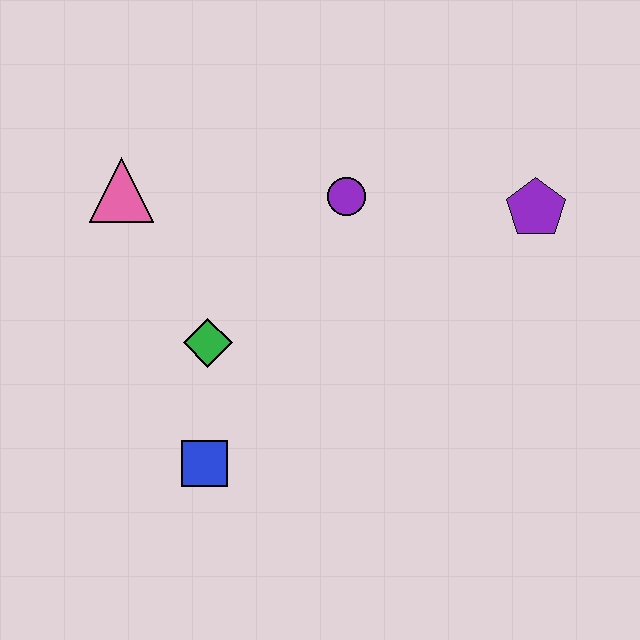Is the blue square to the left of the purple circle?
Yes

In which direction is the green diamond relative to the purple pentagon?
The green diamond is to the left of the purple pentagon.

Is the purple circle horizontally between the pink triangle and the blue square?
No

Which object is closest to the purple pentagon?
The purple circle is closest to the purple pentagon.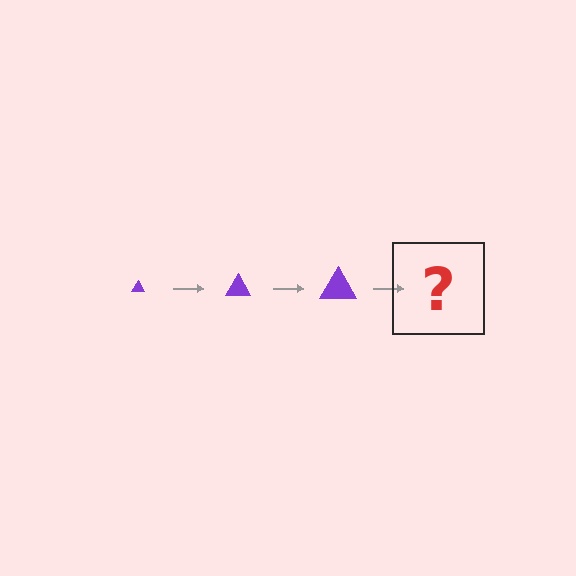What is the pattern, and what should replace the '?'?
The pattern is that the triangle gets progressively larger each step. The '?' should be a purple triangle, larger than the previous one.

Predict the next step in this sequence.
The next step is a purple triangle, larger than the previous one.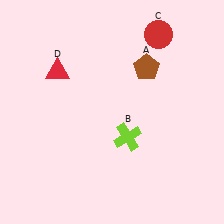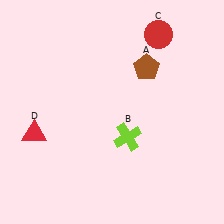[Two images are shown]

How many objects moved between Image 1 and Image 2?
1 object moved between the two images.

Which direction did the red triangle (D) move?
The red triangle (D) moved down.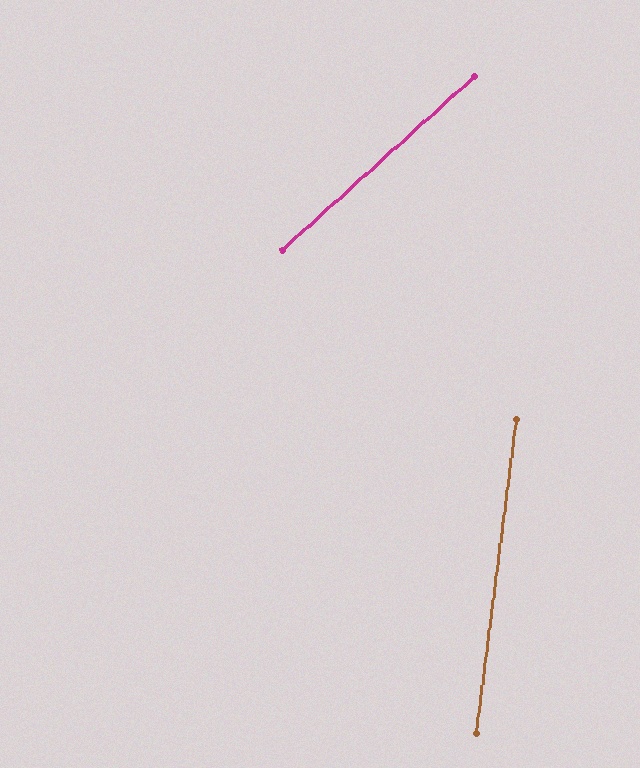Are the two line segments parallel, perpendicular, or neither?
Neither parallel nor perpendicular — they differ by about 40°.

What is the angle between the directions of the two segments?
Approximately 40 degrees.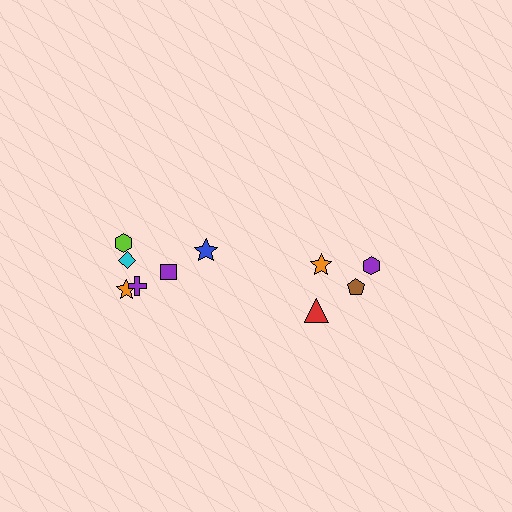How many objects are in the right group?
There are 4 objects.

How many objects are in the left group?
There are 6 objects.